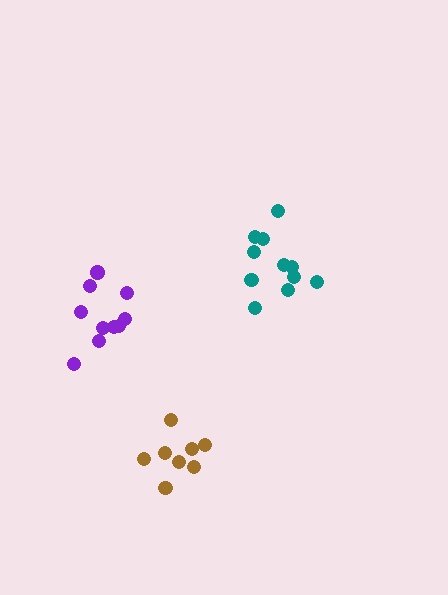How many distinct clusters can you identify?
There are 3 distinct clusters.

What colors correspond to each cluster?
The clusters are colored: teal, purple, brown.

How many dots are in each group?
Group 1: 11 dots, Group 2: 10 dots, Group 3: 8 dots (29 total).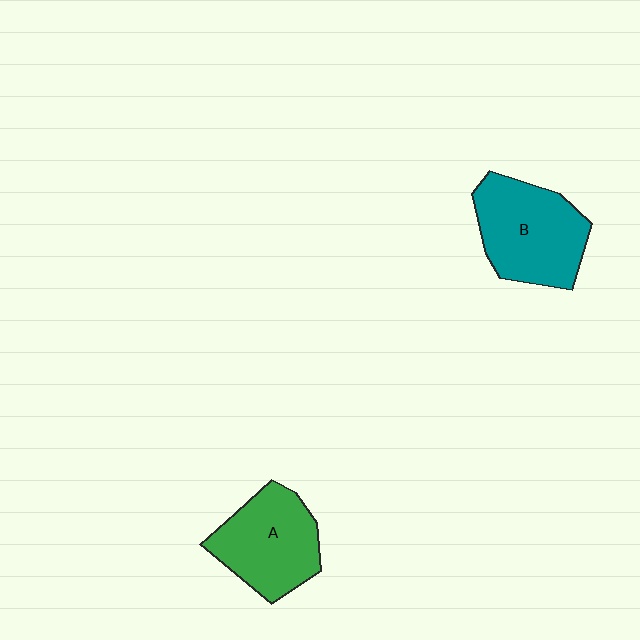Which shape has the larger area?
Shape B (teal).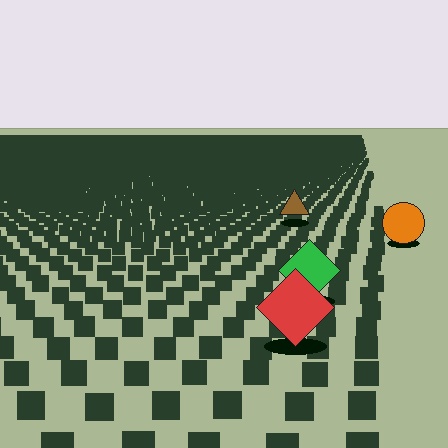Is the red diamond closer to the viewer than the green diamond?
Yes. The red diamond is closer — you can tell from the texture gradient: the ground texture is coarser near it.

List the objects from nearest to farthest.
From nearest to farthest: the red diamond, the green diamond, the orange circle, the brown triangle.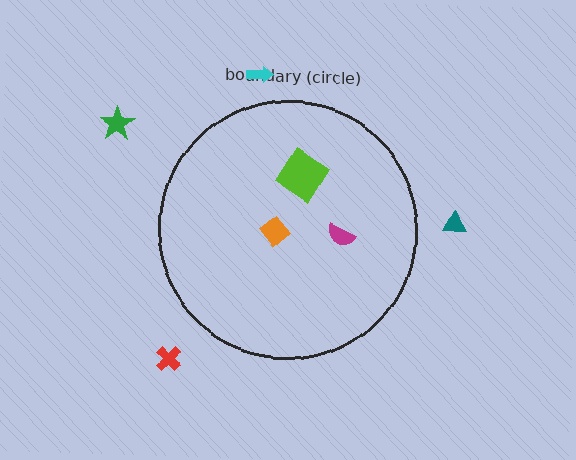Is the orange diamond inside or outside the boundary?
Inside.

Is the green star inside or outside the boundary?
Outside.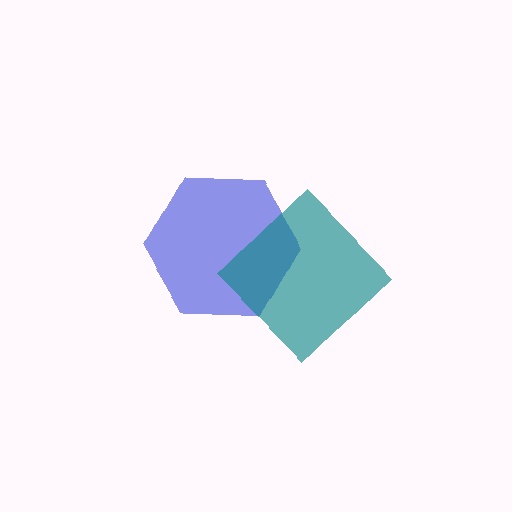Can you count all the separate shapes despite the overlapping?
Yes, there are 2 separate shapes.